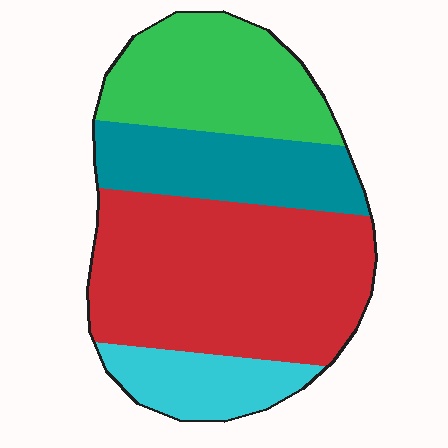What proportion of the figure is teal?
Teal takes up about one fifth (1/5) of the figure.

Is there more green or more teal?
Green.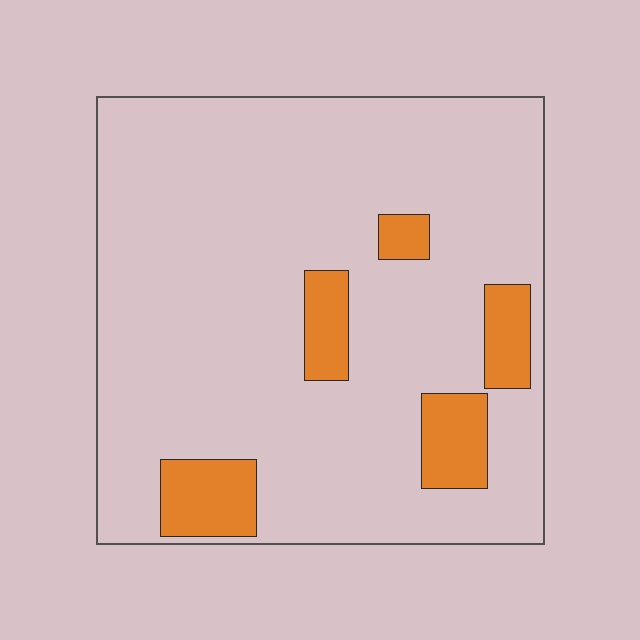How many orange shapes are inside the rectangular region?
5.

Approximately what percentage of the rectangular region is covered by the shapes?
Approximately 15%.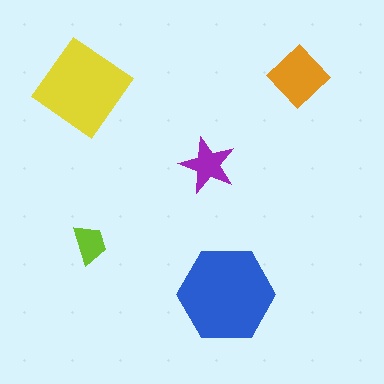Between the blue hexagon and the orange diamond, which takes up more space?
The blue hexagon.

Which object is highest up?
The orange diamond is topmost.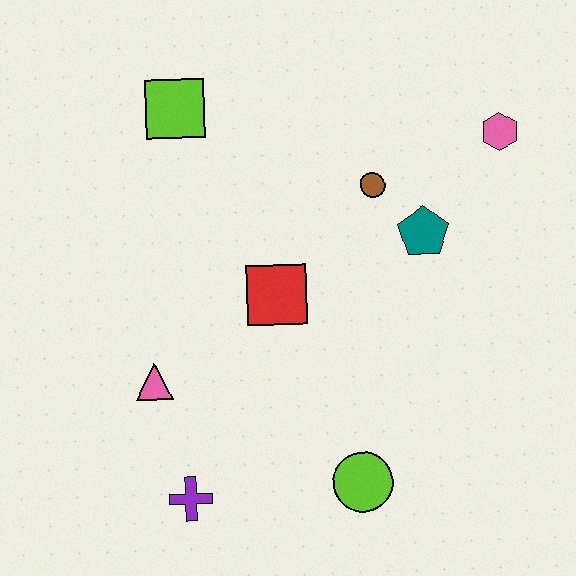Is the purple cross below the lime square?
Yes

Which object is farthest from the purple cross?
The pink hexagon is farthest from the purple cross.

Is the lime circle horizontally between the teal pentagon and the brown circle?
No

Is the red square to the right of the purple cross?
Yes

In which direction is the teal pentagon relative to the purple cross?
The teal pentagon is above the purple cross.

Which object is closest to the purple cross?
The pink triangle is closest to the purple cross.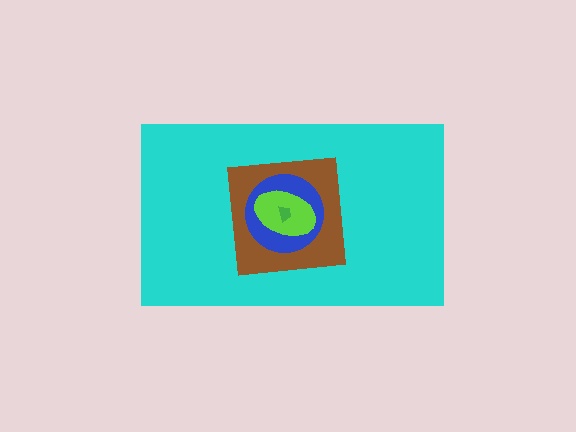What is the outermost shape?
The cyan rectangle.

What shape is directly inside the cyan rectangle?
The brown square.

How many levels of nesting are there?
5.